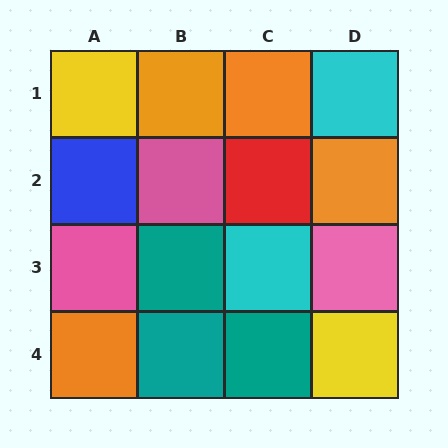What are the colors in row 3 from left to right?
Pink, teal, cyan, pink.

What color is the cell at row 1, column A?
Yellow.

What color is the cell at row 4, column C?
Teal.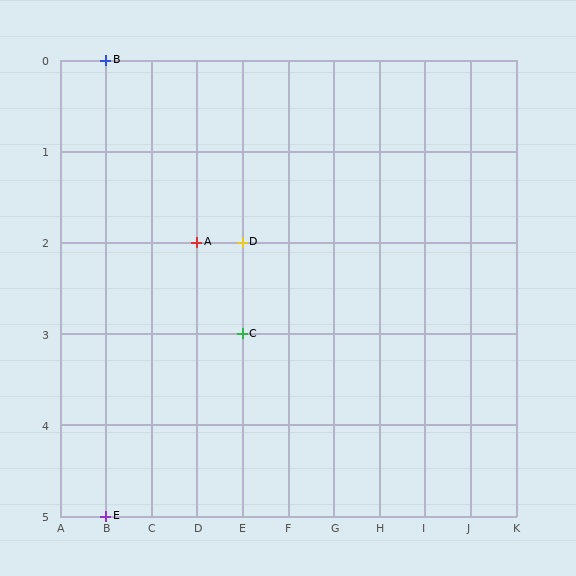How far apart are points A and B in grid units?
Points A and B are 2 columns and 2 rows apart (about 2.8 grid units diagonally).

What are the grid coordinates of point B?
Point B is at grid coordinates (B, 0).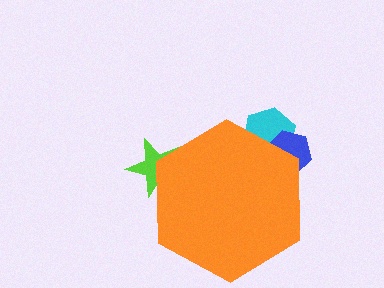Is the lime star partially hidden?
Yes, the lime star is partially hidden behind the orange hexagon.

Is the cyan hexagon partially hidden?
Yes, the cyan hexagon is partially hidden behind the orange hexagon.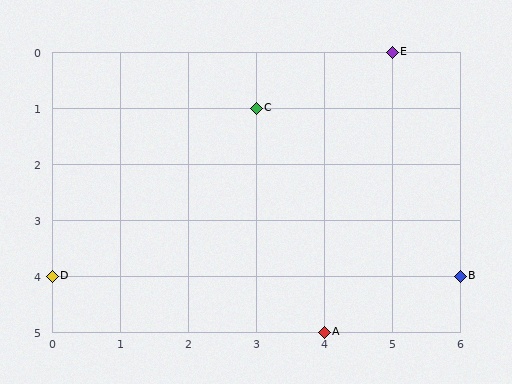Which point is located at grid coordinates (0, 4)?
Point D is at (0, 4).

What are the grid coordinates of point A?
Point A is at grid coordinates (4, 5).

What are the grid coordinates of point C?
Point C is at grid coordinates (3, 1).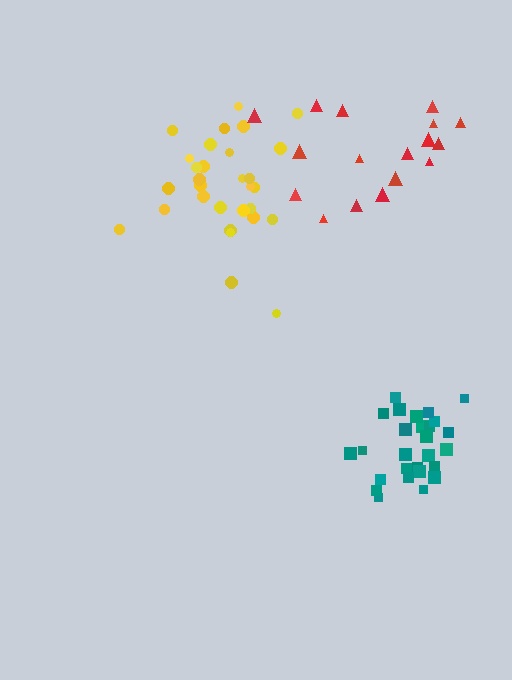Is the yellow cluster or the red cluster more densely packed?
Yellow.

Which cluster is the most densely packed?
Teal.